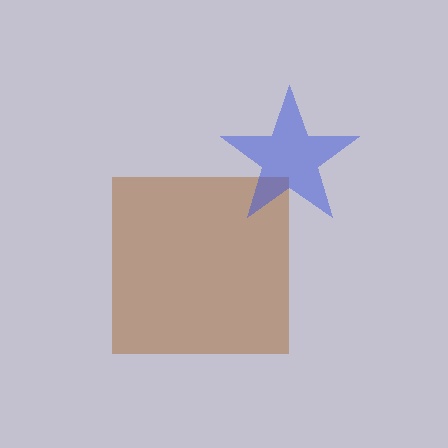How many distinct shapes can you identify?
There are 2 distinct shapes: a brown square, a blue star.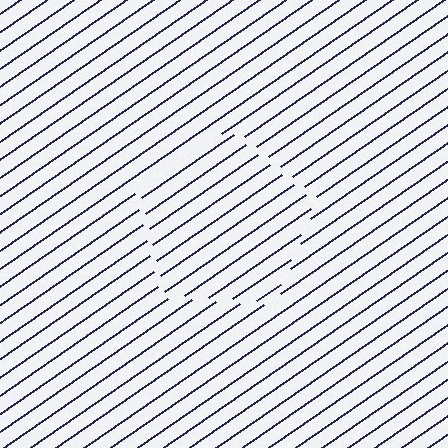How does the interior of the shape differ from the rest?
The interior of the shape contains the same grating, shifted by half a period — the contour is defined by the phase discontinuity where line-ends from the inner and outer gratings abut.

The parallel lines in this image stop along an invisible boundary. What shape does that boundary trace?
An illusory pentagon. The interior of the shape contains the same grating, shifted by half a period — the contour is defined by the phase discontinuity where line-ends from the inner and outer gratings abut.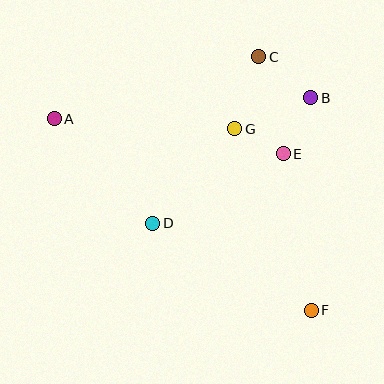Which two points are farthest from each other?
Points A and F are farthest from each other.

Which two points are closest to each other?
Points E and G are closest to each other.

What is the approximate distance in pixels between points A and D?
The distance between A and D is approximately 143 pixels.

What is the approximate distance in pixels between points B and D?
The distance between B and D is approximately 202 pixels.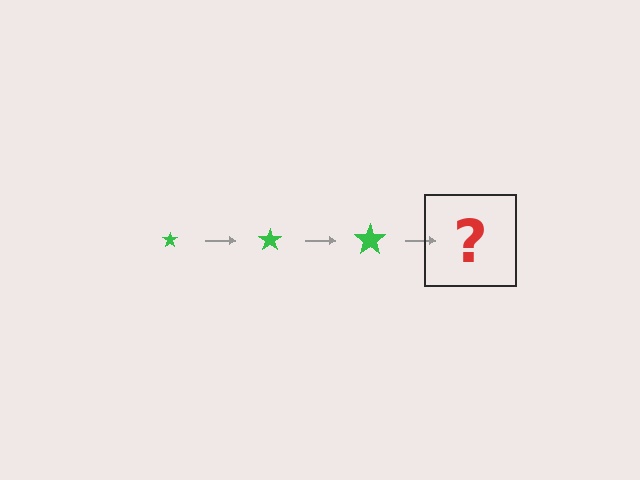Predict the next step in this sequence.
The next step is a green star, larger than the previous one.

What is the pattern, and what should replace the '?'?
The pattern is that the star gets progressively larger each step. The '?' should be a green star, larger than the previous one.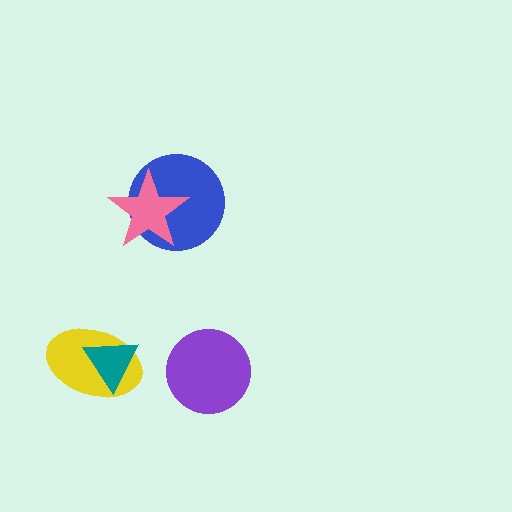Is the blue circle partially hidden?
Yes, it is partially covered by another shape.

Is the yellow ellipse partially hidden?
Yes, it is partially covered by another shape.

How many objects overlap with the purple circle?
0 objects overlap with the purple circle.